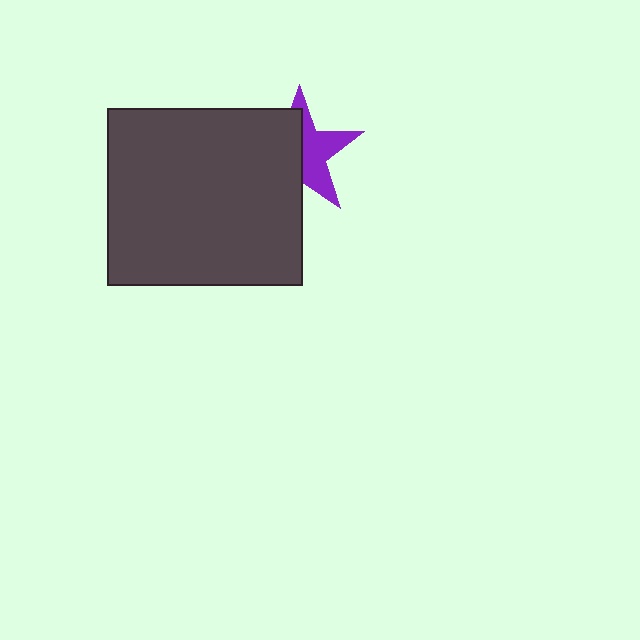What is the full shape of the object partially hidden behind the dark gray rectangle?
The partially hidden object is a purple star.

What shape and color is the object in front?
The object in front is a dark gray rectangle.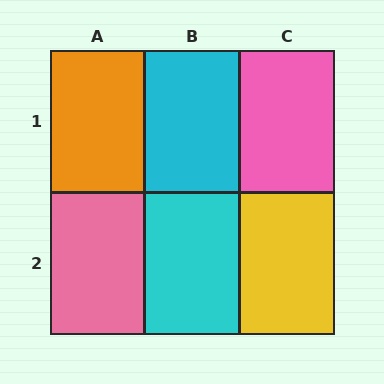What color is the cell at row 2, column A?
Pink.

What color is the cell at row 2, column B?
Cyan.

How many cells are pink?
2 cells are pink.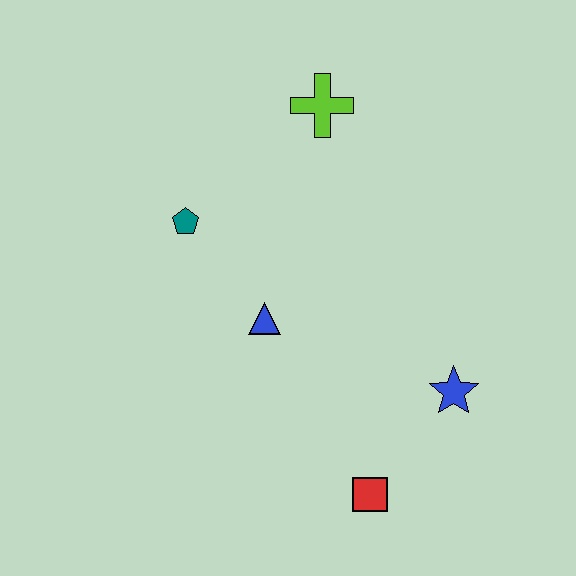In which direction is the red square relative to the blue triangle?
The red square is below the blue triangle.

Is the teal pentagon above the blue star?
Yes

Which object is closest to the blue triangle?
The teal pentagon is closest to the blue triangle.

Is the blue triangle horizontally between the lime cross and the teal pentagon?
Yes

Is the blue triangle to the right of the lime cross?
No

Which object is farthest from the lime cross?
The red square is farthest from the lime cross.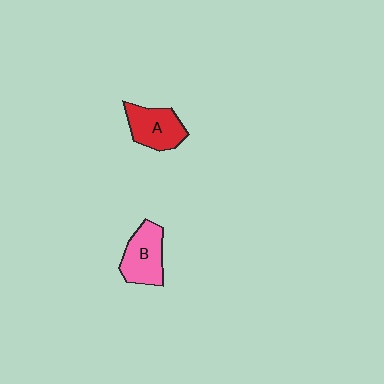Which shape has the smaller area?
Shape A (red).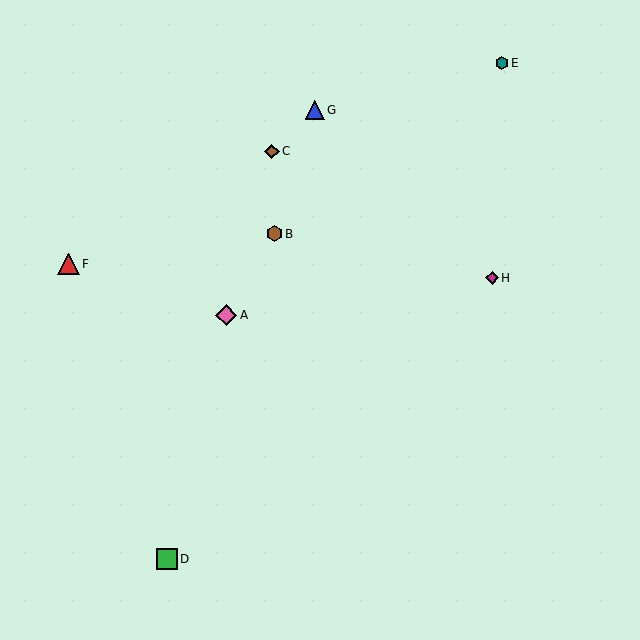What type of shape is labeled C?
Shape C is a brown diamond.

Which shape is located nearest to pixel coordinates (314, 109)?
The blue triangle (labeled G) at (315, 110) is nearest to that location.